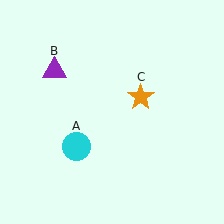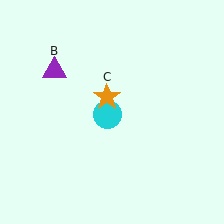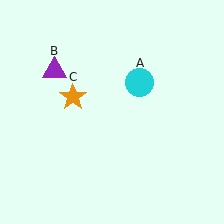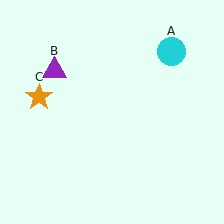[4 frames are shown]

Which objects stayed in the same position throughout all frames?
Purple triangle (object B) remained stationary.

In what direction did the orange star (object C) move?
The orange star (object C) moved left.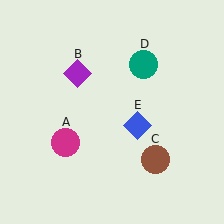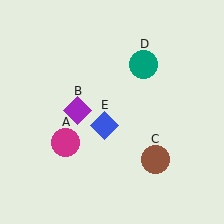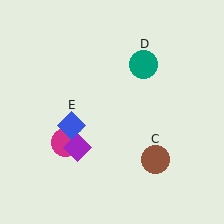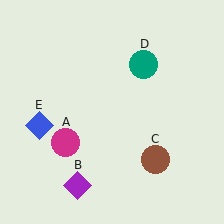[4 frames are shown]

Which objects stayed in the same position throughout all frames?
Magenta circle (object A) and brown circle (object C) and teal circle (object D) remained stationary.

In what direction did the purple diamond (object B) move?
The purple diamond (object B) moved down.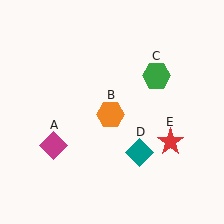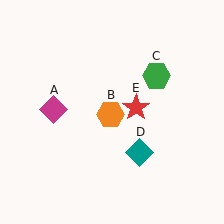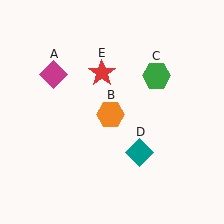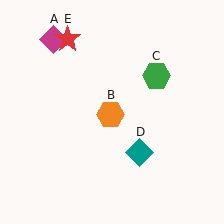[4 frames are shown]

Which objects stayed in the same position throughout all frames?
Orange hexagon (object B) and green hexagon (object C) and teal diamond (object D) remained stationary.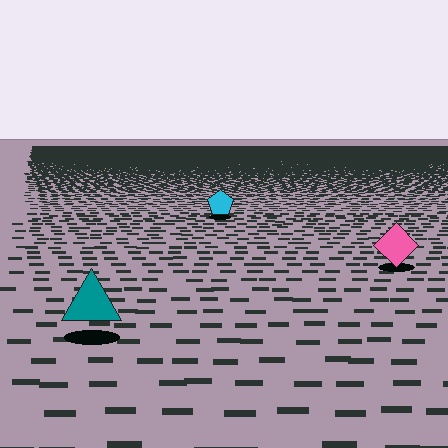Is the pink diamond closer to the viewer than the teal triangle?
No. The teal triangle is closer — you can tell from the texture gradient: the ground texture is coarser near it.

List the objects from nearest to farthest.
From nearest to farthest: the teal triangle, the pink diamond, the cyan pentagon.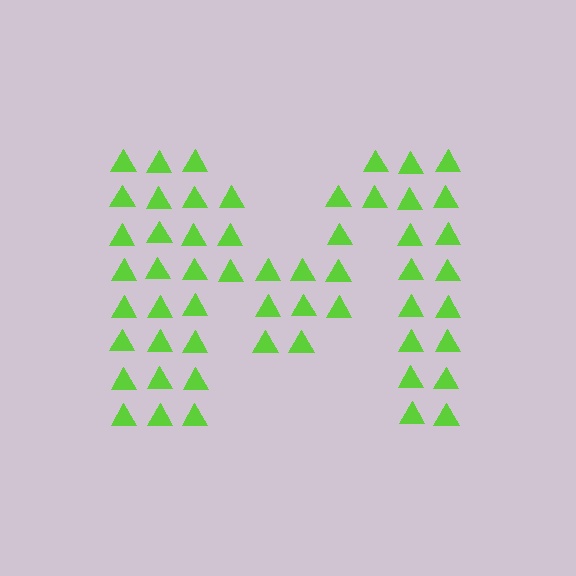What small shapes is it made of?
It is made of small triangles.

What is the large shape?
The large shape is the letter M.